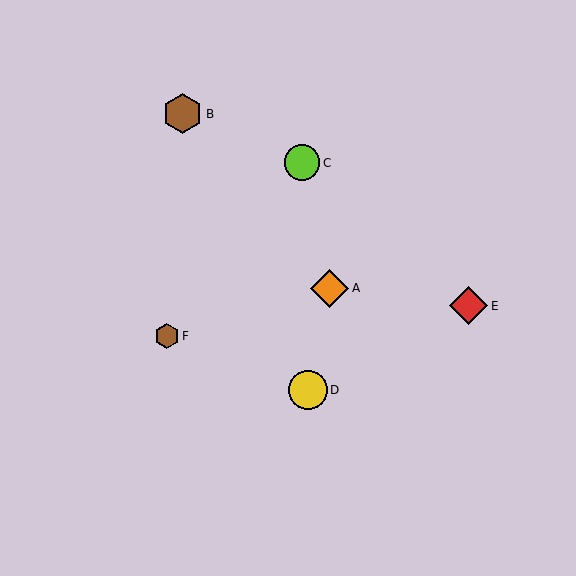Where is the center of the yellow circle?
The center of the yellow circle is at (308, 390).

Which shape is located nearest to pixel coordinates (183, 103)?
The brown hexagon (labeled B) at (183, 114) is nearest to that location.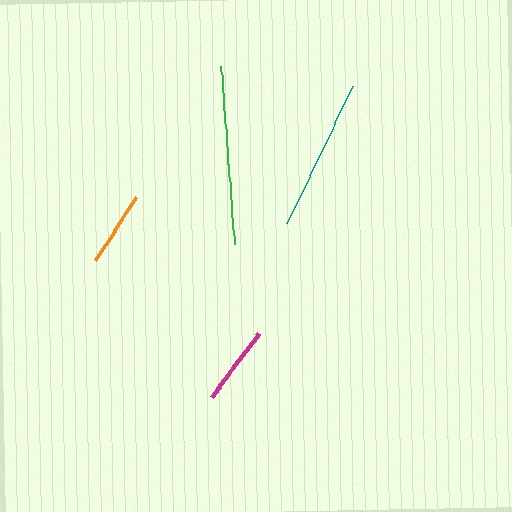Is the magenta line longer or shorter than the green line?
The green line is longer than the magenta line.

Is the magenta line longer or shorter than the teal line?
The teal line is longer than the magenta line.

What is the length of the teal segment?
The teal segment is approximately 151 pixels long.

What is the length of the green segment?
The green segment is approximately 180 pixels long.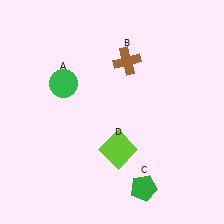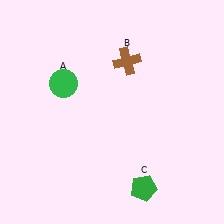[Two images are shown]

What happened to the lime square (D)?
The lime square (D) was removed in Image 2. It was in the bottom-right area of Image 1.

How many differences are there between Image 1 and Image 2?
There is 1 difference between the two images.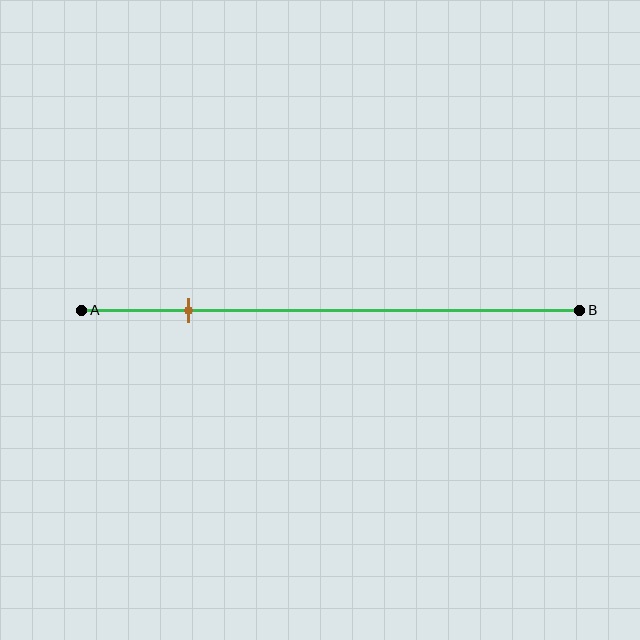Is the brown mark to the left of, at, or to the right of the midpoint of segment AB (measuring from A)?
The brown mark is to the left of the midpoint of segment AB.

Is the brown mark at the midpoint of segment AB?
No, the mark is at about 20% from A, not at the 50% midpoint.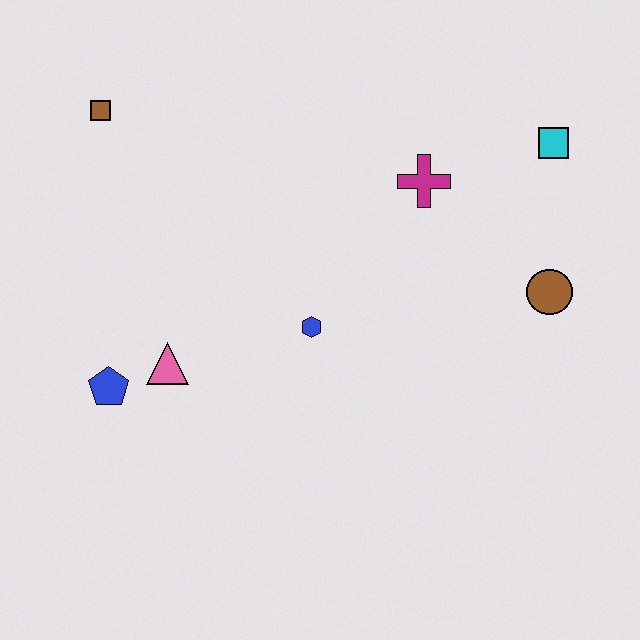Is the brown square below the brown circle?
No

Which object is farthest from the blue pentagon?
The cyan square is farthest from the blue pentagon.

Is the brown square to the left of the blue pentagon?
Yes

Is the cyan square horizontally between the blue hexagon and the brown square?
No